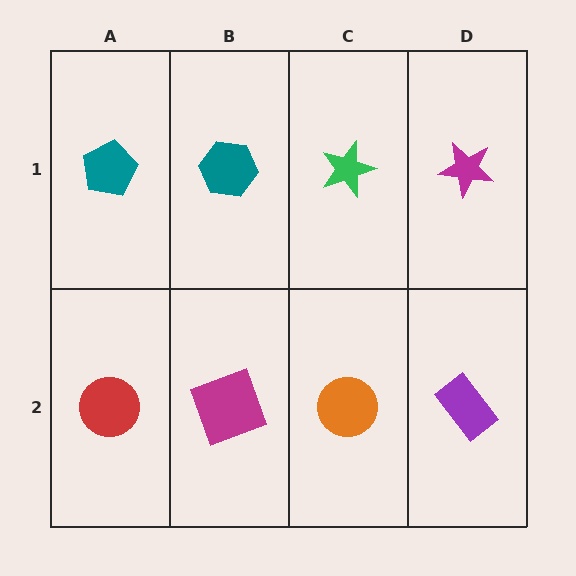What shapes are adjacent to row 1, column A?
A red circle (row 2, column A), a teal hexagon (row 1, column B).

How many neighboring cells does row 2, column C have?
3.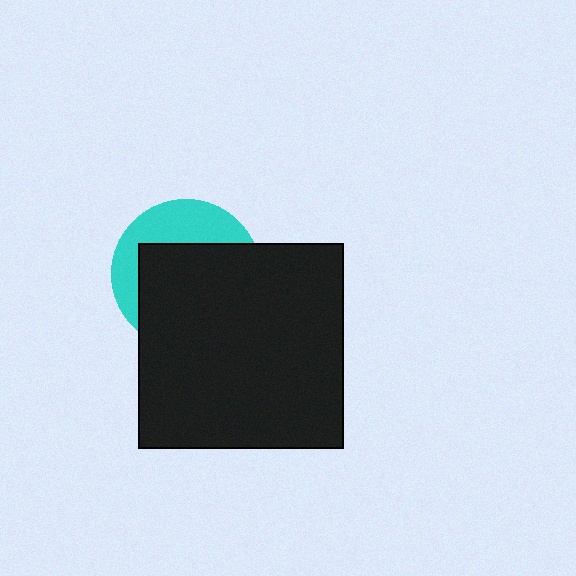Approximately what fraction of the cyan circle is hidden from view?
Roughly 65% of the cyan circle is hidden behind the black square.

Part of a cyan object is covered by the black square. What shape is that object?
It is a circle.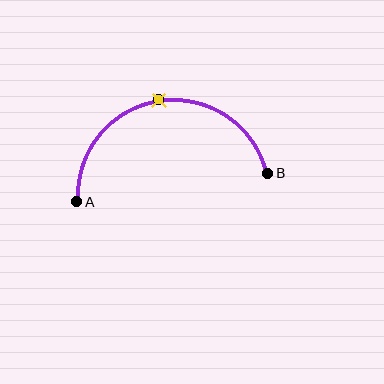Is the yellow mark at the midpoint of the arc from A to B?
Yes. The yellow mark lies on the arc at equal arc-length from both A and B — it is the arc midpoint.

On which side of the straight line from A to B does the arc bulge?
The arc bulges above the straight line connecting A and B.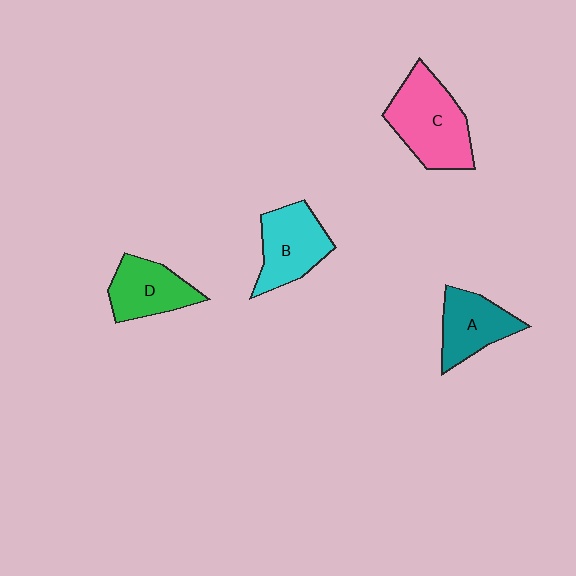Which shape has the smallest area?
Shape A (teal).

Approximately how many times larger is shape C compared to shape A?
Approximately 1.5 times.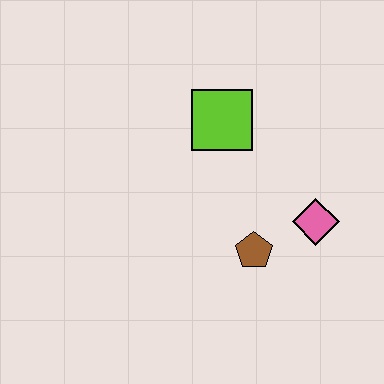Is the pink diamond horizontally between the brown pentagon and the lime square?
No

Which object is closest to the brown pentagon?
The pink diamond is closest to the brown pentagon.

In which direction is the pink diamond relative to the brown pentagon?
The pink diamond is to the right of the brown pentagon.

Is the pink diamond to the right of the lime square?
Yes